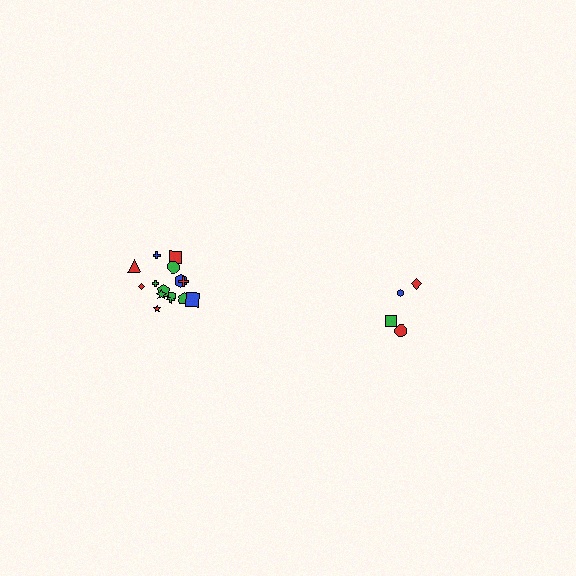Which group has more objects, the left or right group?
The left group.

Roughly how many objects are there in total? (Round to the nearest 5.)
Roughly 20 objects in total.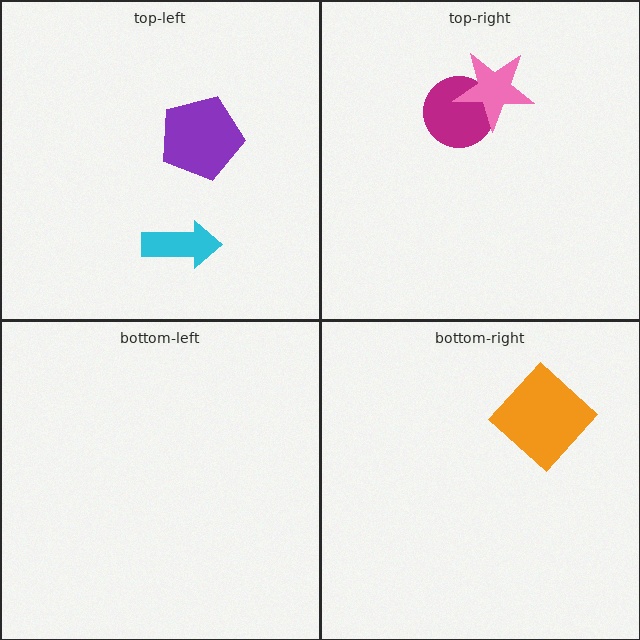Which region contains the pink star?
The top-right region.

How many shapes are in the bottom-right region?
1.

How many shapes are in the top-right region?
2.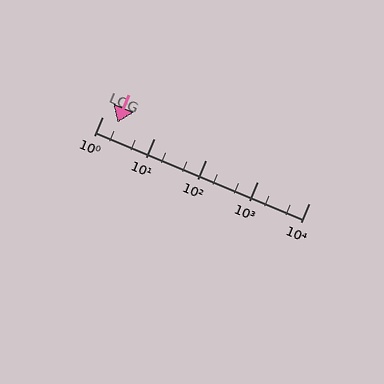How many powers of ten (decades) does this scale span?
The scale spans 4 decades, from 1 to 10000.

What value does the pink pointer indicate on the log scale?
The pointer indicates approximately 2.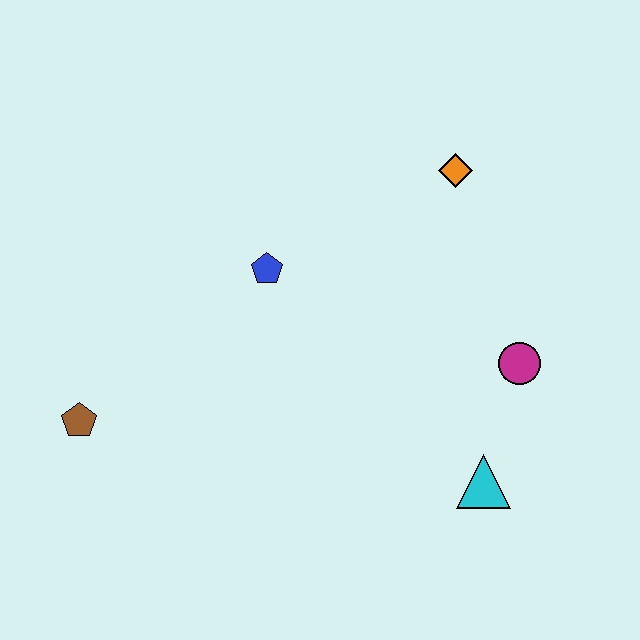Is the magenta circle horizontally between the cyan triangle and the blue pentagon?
No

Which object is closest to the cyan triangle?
The magenta circle is closest to the cyan triangle.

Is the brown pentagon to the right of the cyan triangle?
No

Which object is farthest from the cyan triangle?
The brown pentagon is farthest from the cyan triangle.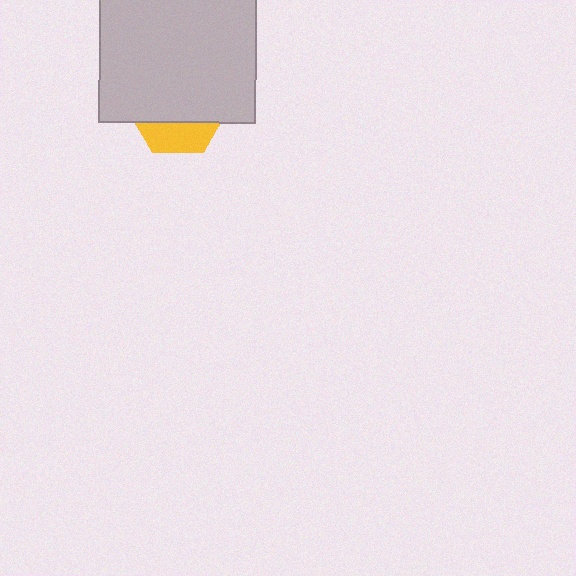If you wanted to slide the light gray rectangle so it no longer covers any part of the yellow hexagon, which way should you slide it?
Slide it up — that is the most direct way to separate the two shapes.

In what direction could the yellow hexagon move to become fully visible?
The yellow hexagon could move down. That would shift it out from behind the light gray rectangle entirely.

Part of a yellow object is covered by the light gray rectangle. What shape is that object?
It is a hexagon.